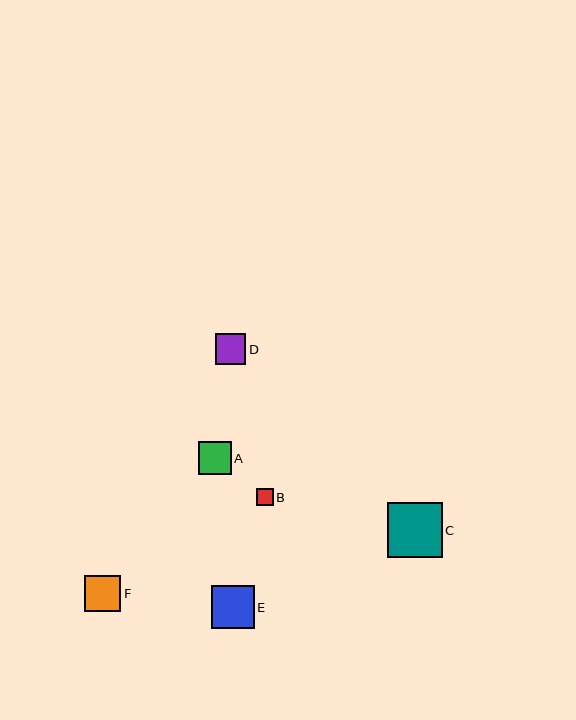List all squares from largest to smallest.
From largest to smallest: C, E, F, A, D, B.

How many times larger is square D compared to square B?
Square D is approximately 1.8 times the size of square B.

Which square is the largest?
Square C is the largest with a size of approximately 55 pixels.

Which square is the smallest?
Square B is the smallest with a size of approximately 17 pixels.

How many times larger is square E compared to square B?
Square E is approximately 2.5 times the size of square B.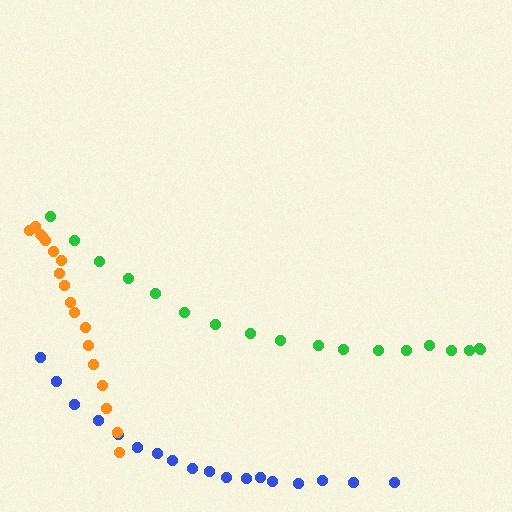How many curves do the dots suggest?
There are 3 distinct paths.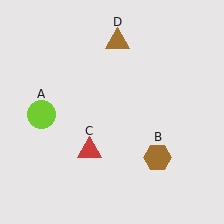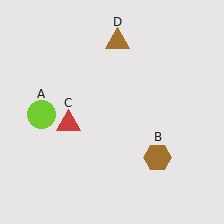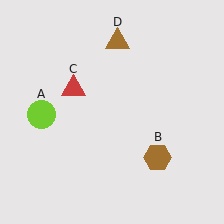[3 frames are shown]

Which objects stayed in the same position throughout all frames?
Lime circle (object A) and brown hexagon (object B) and brown triangle (object D) remained stationary.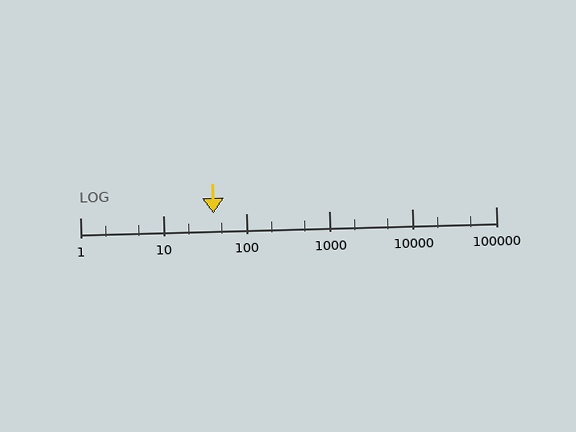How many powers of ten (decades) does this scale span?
The scale spans 5 decades, from 1 to 100000.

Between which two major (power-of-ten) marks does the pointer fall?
The pointer is between 10 and 100.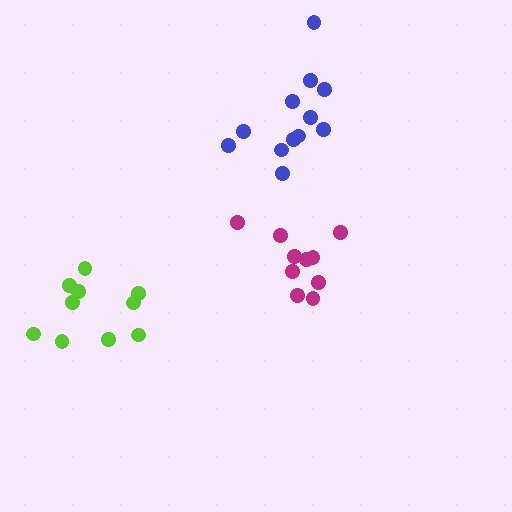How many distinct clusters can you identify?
There are 3 distinct clusters.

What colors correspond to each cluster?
The clusters are colored: blue, magenta, lime.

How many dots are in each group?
Group 1: 12 dots, Group 2: 10 dots, Group 3: 10 dots (32 total).